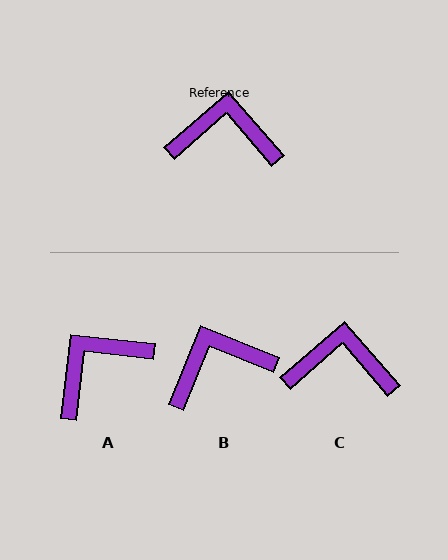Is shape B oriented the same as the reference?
No, it is off by about 27 degrees.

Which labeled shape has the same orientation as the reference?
C.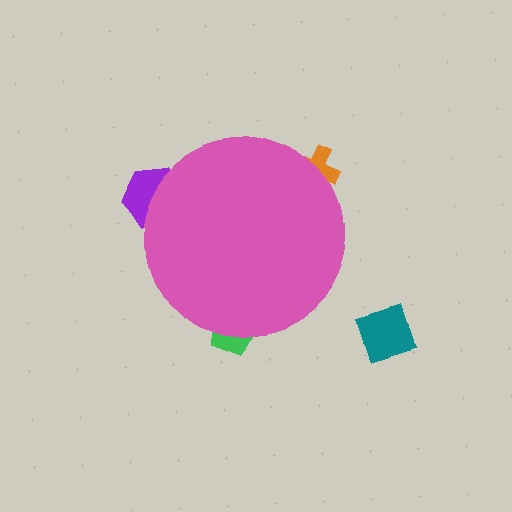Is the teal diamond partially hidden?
No, the teal diamond is fully visible.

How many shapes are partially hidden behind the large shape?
3 shapes are partially hidden.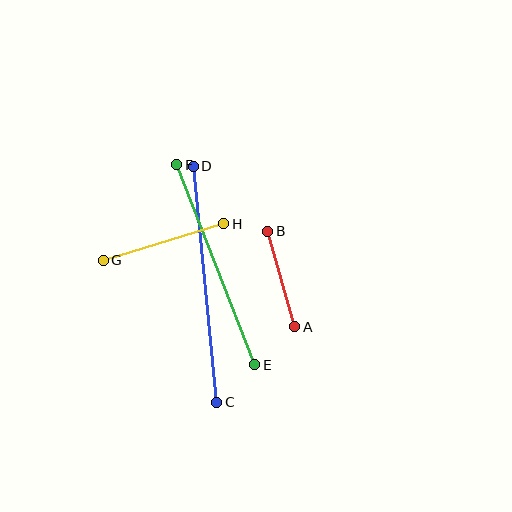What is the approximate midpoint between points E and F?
The midpoint is at approximately (216, 265) pixels.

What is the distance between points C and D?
The distance is approximately 237 pixels.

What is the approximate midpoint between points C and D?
The midpoint is at approximately (205, 284) pixels.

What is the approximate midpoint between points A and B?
The midpoint is at approximately (281, 279) pixels.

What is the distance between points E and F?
The distance is approximately 215 pixels.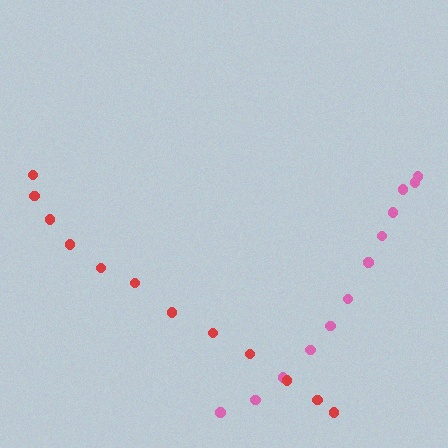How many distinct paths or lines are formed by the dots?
There are 2 distinct paths.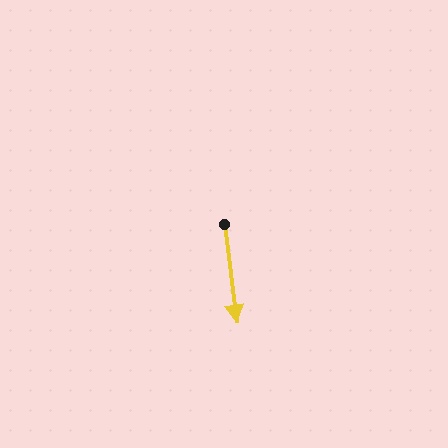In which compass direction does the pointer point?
South.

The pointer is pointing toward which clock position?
Roughly 6 o'clock.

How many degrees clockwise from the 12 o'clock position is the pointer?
Approximately 173 degrees.